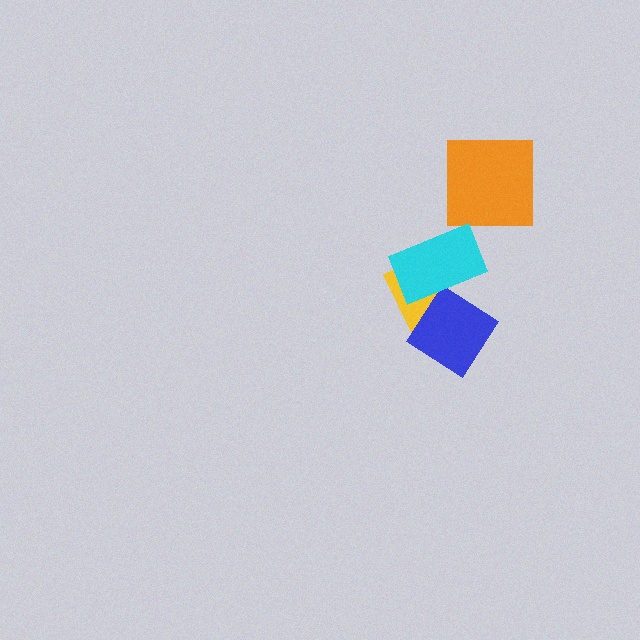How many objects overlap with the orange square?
0 objects overlap with the orange square.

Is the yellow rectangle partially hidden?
Yes, it is partially covered by another shape.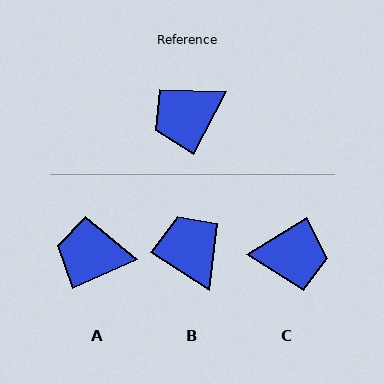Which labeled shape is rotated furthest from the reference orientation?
C, about 149 degrees away.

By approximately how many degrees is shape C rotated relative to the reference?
Approximately 149 degrees counter-clockwise.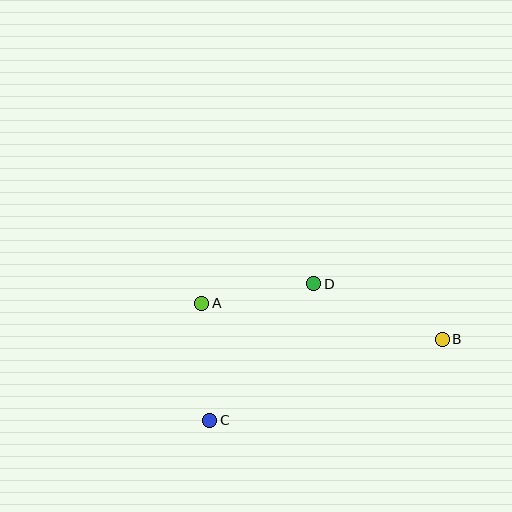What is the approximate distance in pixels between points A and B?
The distance between A and B is approximately 243 pixels.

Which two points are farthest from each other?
Points B and C are farthest from each other.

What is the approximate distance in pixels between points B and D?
The distance between B and D is approximately 140 pixels.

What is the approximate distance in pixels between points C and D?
The distance between C and D is approximately 172 pixels.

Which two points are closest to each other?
Points A and D are closest to each other.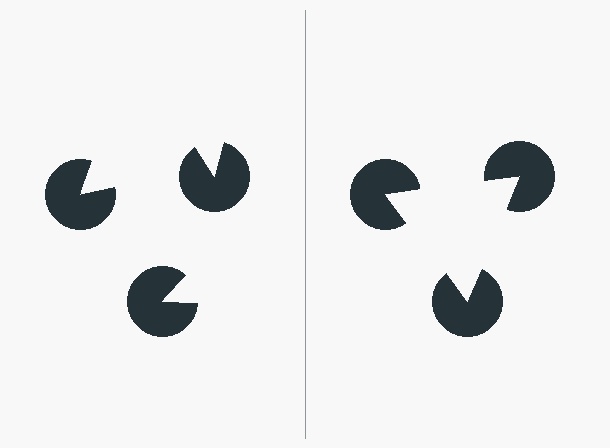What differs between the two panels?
The pac-man discs are positioned identically on both sides; only the wedge orientations differ. On the right they align to a triangle; on the left they are misaligned.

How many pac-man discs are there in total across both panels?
6 — 3 on each side.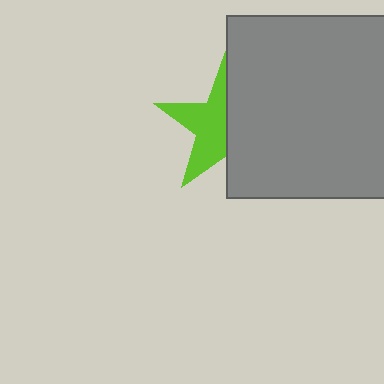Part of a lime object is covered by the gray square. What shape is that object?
It is a star.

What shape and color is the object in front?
The object in front is a gray square.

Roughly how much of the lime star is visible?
About half of it is visible (roughly 51%).